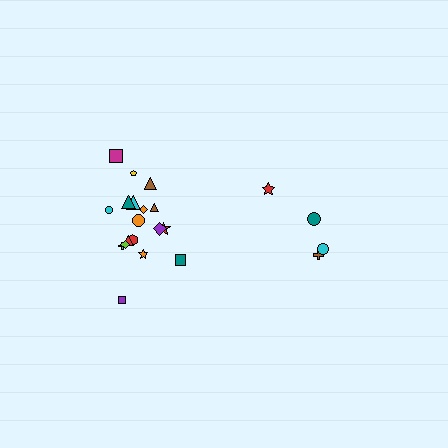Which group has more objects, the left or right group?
The left group.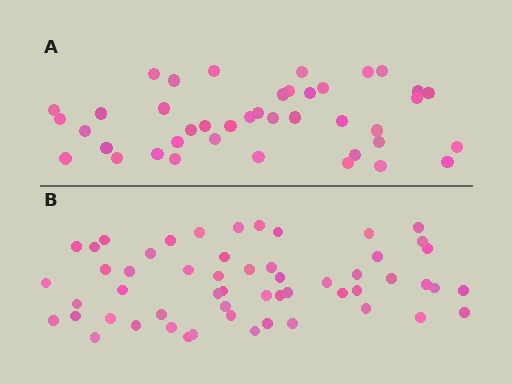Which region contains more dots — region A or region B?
Region B (the bottom region) has more dots.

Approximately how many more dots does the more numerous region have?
Region B has approximately 15 more dots than region A.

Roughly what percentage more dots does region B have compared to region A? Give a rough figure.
About 35% more.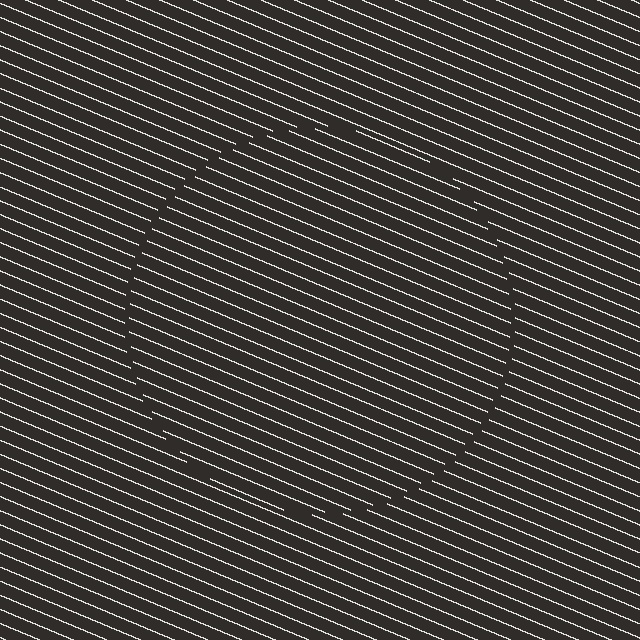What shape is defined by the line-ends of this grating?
An illusory circle. The interior of the shape contains the same grating, shifted by half a period — the contour is defined by the phase discontinuity where line-ends from the inner and outer gratings abut.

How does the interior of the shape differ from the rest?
The interior of the shape contains the same grating, shifted by half a period — the contour is defined by the phase discontinuity where line-ends from the inner and outer gratings abut.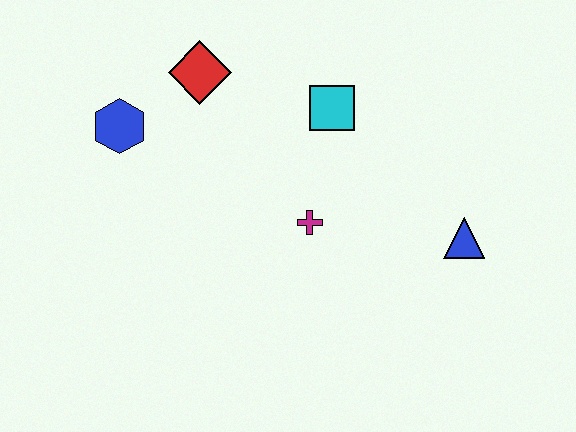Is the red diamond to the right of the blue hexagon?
Yes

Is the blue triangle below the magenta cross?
Yes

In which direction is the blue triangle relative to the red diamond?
The blue triangle is to the right of the red diamond.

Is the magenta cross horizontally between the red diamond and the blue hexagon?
No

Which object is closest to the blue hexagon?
The red diamond is closest to the blue hexagon.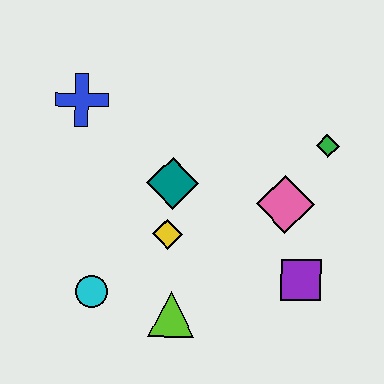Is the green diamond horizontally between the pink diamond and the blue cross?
No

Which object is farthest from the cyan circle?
The green diamond is farthest from the cyan circle.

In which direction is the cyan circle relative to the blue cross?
The cyan circle is below the blue cross.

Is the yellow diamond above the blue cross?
No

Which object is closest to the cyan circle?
The lime triangle is closest to the cyan circle.